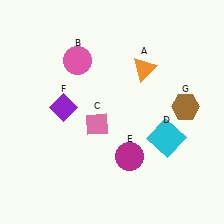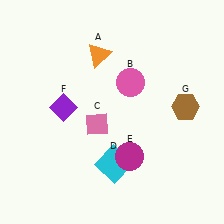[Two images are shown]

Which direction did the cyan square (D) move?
The cyan square (D) moved left.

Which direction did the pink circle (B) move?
The pink circle (B) moved right.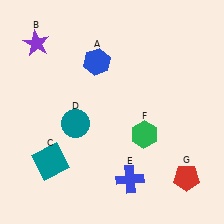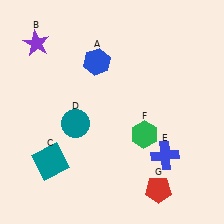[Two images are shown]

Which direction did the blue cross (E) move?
The blue cross (E) moved right.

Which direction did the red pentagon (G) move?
The red pentagon (G) moved left.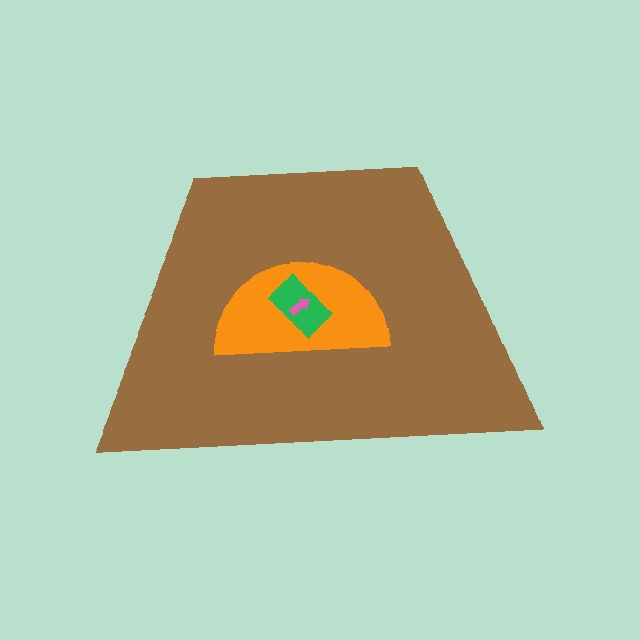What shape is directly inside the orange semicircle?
The green rectangle.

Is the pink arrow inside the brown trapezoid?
Yes.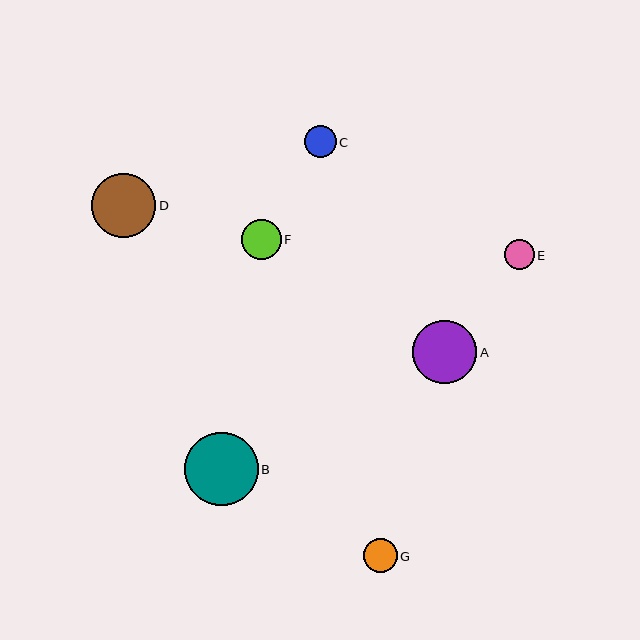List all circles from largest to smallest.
From largest to smallest: B, D, A, F, G, C, E.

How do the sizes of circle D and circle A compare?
Circle D and circle A are approximately the same size.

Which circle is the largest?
Circle B is the largest with a size of approximately 74 pixels.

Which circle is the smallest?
Circle E is the smallest with a size of approximately 29 pixels.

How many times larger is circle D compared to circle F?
Circle D is approximately 1.6 times the size of circle F.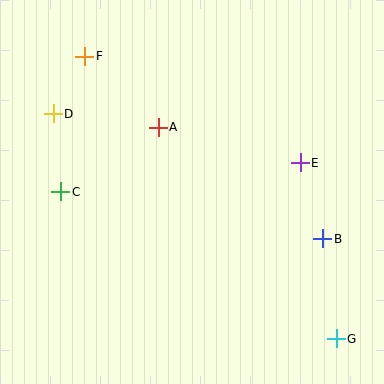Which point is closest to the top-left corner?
Point F is closest to the top-left corner.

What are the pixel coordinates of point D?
Point D is at (53, 114).